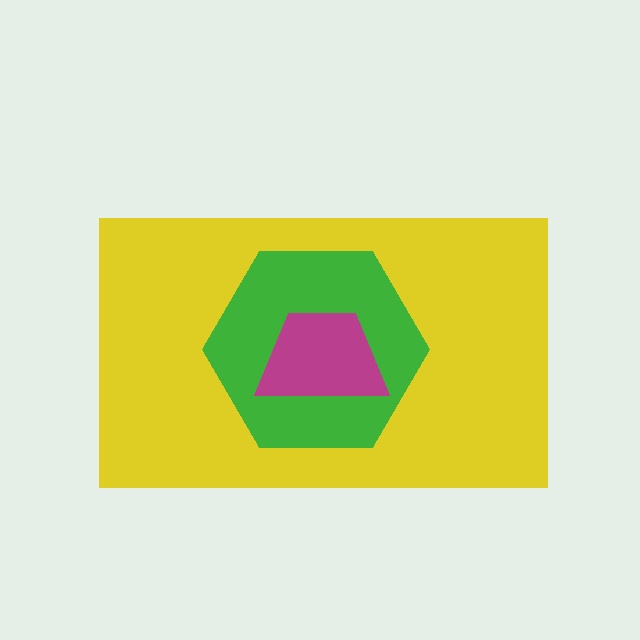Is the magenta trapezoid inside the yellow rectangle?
Yes.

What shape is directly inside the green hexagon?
The magenta trapezoid.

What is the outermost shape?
The yellow rectangle.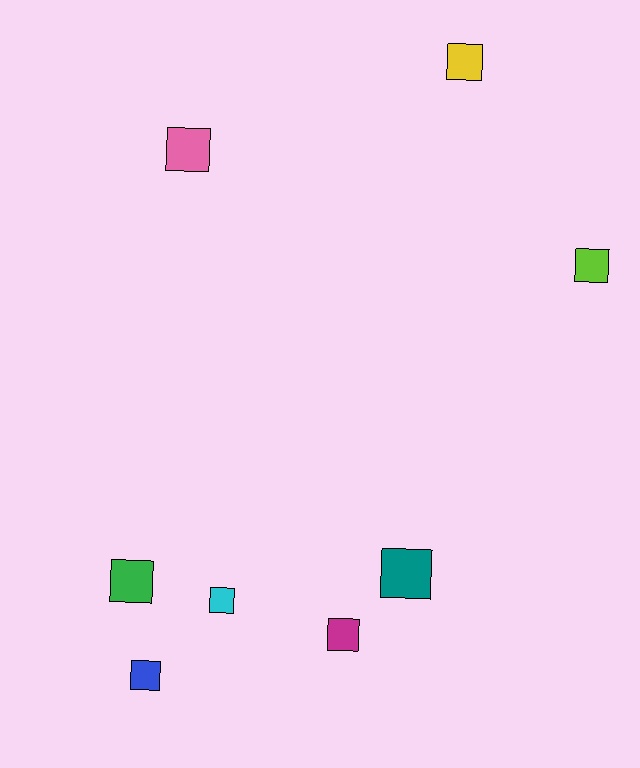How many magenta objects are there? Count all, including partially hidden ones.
There is 1 magenta object.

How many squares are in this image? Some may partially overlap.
There are 8 squares.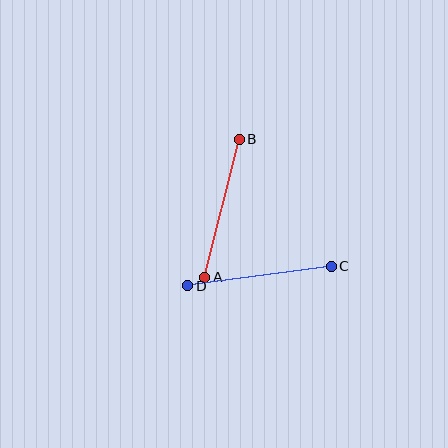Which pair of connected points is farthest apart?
Points C and D are farthest apart.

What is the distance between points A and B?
The distance is approximately 142 pixels.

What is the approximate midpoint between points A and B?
The midpoint is at approximately (222, 208) pixels.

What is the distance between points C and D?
The distance is approximately 145 pixels.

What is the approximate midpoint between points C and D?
The midpoint is at approximately (259, 276) pixels.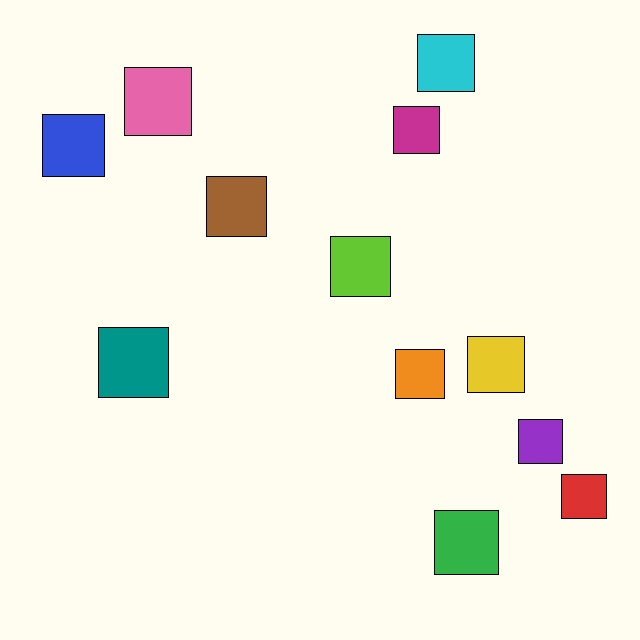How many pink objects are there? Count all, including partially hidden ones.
There is 1 pink object.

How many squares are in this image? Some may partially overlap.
There are 12 squares.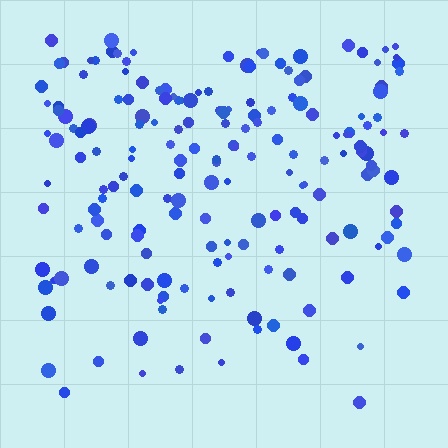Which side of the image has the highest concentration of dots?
The top.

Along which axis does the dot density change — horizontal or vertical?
Vertical.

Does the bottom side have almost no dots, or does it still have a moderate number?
Still a moderate number, just noticeably fewer than the top.